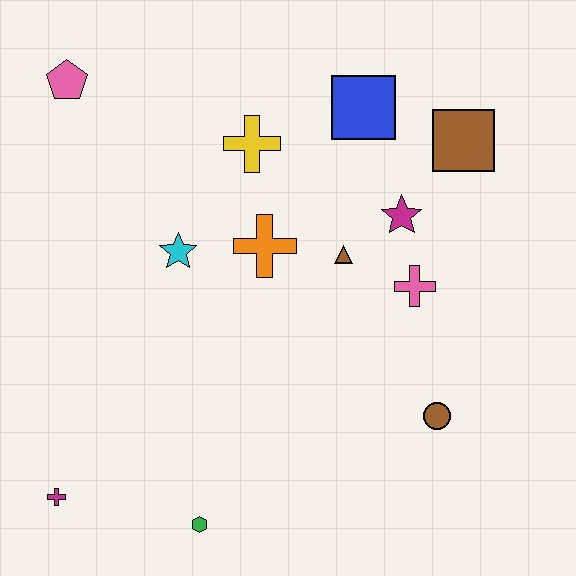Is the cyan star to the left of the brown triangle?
Yes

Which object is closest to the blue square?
The brown square is closest to the blue square.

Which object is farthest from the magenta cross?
The brown square is farthest from the magenta cross.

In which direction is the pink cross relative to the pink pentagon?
The pink cross is to the right of the pink pentagon.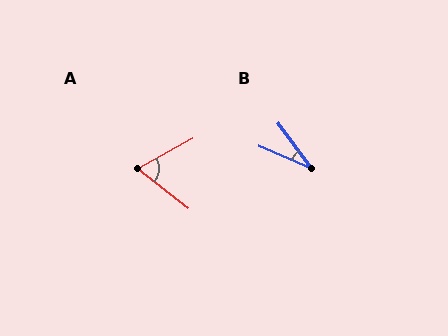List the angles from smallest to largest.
B (31°), A (67°).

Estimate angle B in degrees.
Approximately 31 degrees.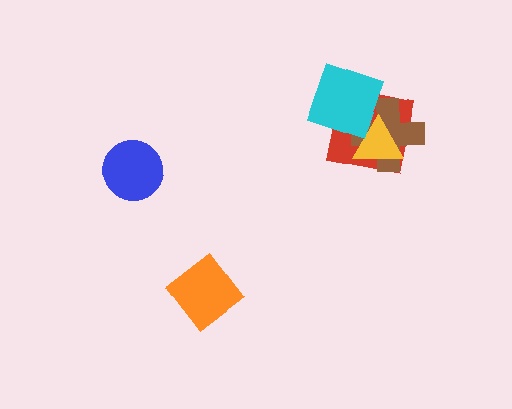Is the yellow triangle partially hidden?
Yes, it is partially covered by another shape.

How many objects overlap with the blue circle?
0 objects overlap with the blue circle.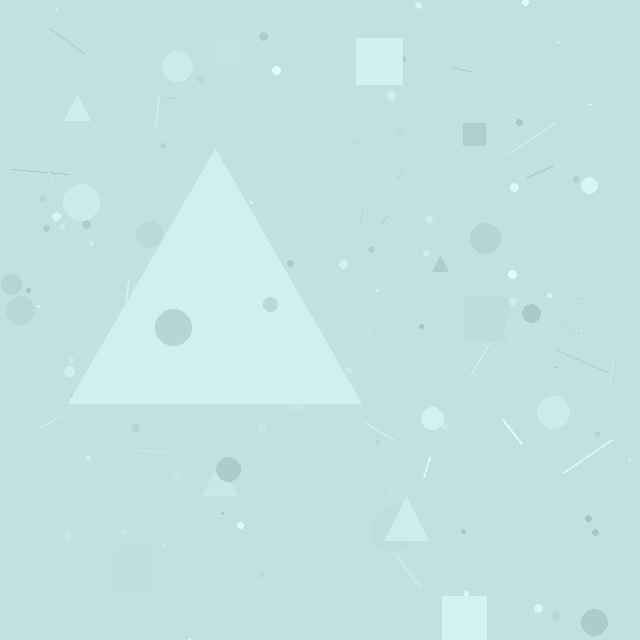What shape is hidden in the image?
A triangle is hidden in the image.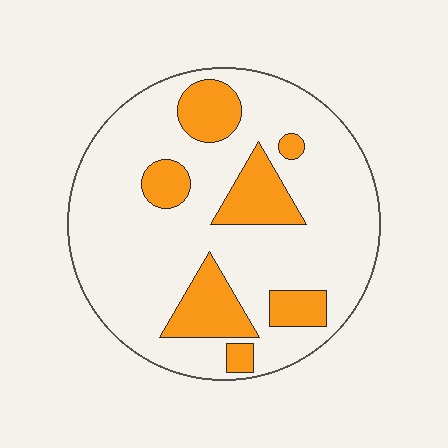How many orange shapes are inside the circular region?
7.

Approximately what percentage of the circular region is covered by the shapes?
Approximately 20%.